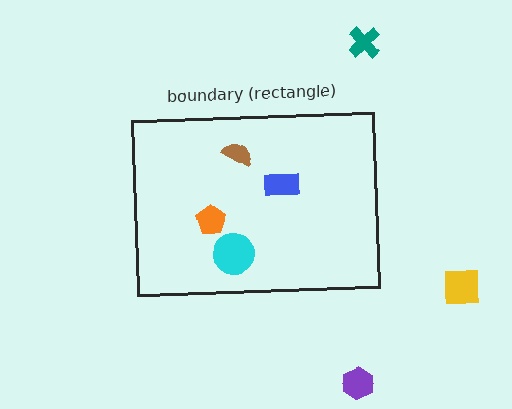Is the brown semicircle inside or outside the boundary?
Inside.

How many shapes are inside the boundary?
4 inside, 3 outside.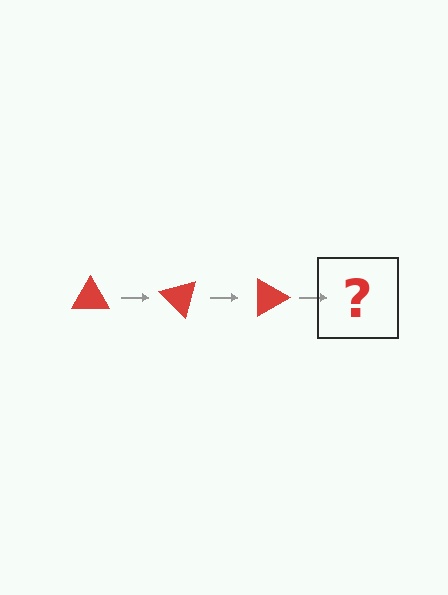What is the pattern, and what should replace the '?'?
The pattern is that the triangle rotates 45 degrees each step. The '?' should be a red triangle rotated 135 degrees.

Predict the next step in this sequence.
The next step is a red triangle rotated 135 degrees.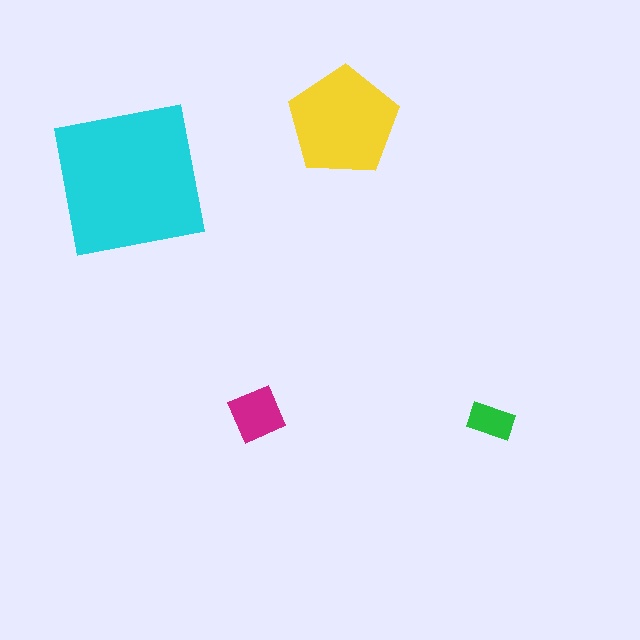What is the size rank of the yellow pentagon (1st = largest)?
2nd.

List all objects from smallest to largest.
The green rectangle, the magenta diamond, the yellow pentagon, the cyan square.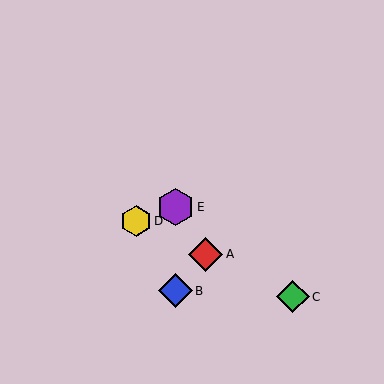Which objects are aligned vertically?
Objects B, E are aligned vertically.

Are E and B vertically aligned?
Yes, both are at x≈175.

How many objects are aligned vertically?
2 objects (B, E) are aligned vertically.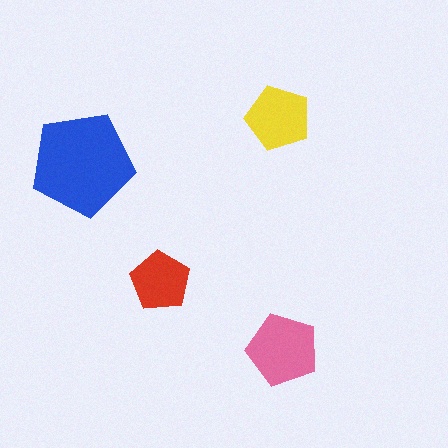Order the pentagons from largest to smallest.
the blue one, the pink one, the yellow one, the red one.